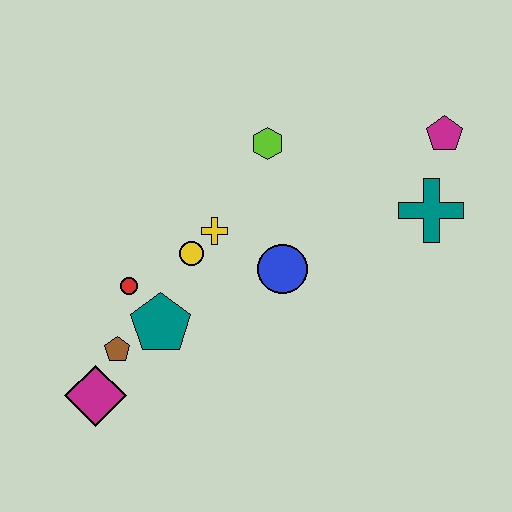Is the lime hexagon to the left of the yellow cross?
No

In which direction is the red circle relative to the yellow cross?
The red circle is to the left of the yellow cross.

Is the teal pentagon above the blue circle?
No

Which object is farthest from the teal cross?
The magenta diamond is farthest from the teal cross.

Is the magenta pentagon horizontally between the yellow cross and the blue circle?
No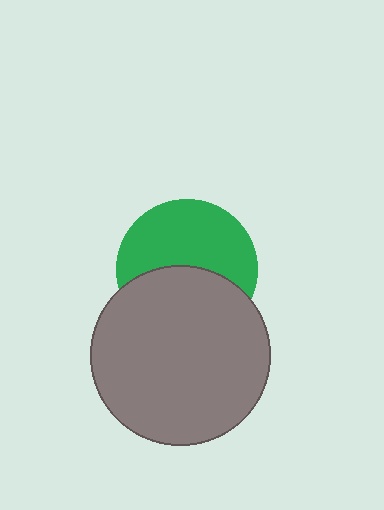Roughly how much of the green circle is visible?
About half of it is visible (roughly 55%).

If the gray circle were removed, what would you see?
You would see the complete green circle.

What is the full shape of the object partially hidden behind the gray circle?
The partially hidden object is a green circle.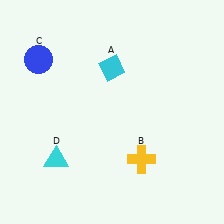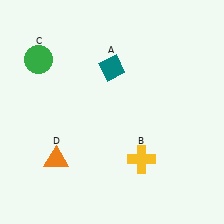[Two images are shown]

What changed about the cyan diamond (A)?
In Image 1, A is cyan. In Image 2, it changed to teal.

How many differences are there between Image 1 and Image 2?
There are 3 differences between the two images.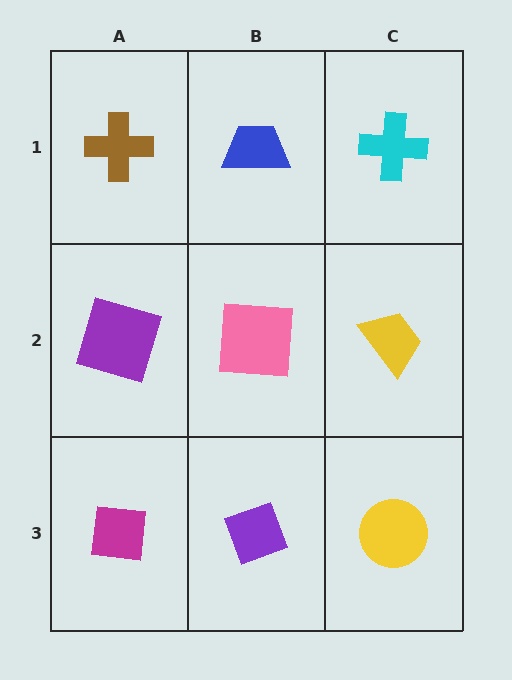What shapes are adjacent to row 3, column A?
A purple square (row 2, column A), a purple diamond (row 3, column B).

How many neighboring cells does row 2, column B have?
4.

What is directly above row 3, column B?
A pink square.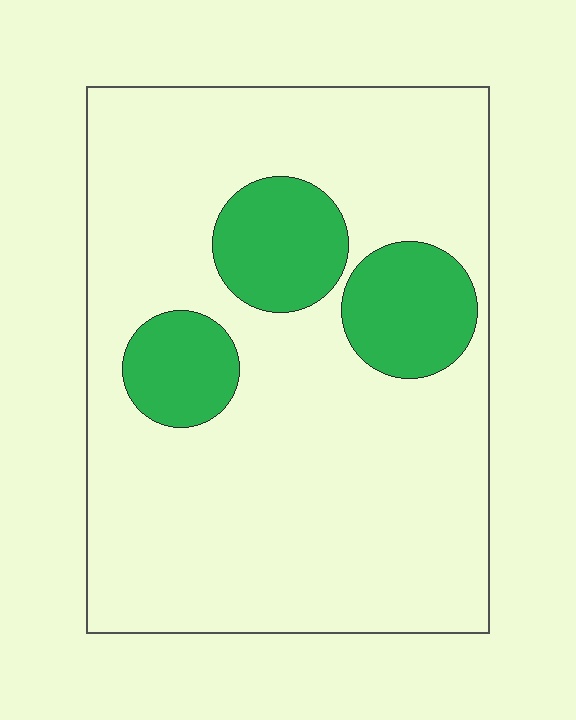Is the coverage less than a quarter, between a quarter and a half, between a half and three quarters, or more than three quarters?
Less than a quarter.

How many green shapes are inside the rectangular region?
3.